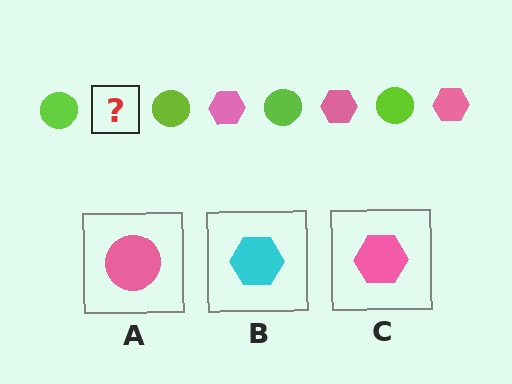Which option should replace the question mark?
Option C.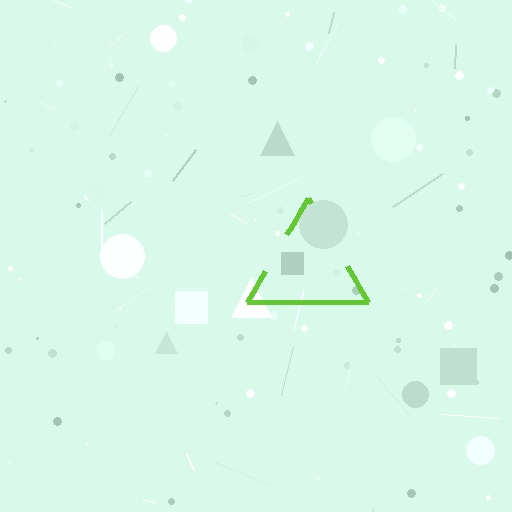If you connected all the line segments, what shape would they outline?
They would outline a triangle.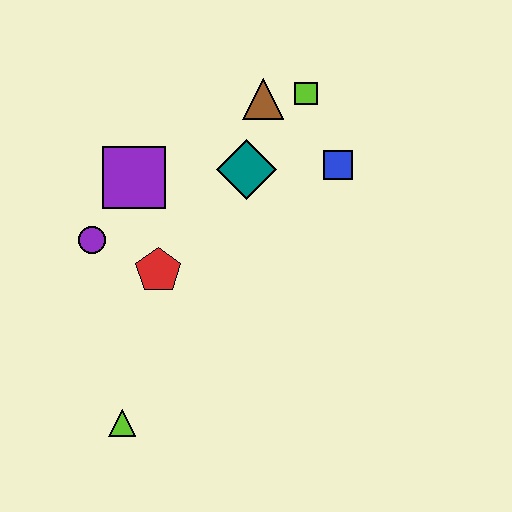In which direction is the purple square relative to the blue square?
The purple square is to the left of the blue square.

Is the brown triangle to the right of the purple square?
Yes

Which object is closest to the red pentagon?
The purple circle is closest to the red pentagon.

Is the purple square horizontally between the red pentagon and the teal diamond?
No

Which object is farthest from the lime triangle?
The lime square is farthest from the lime triangle.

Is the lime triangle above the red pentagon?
No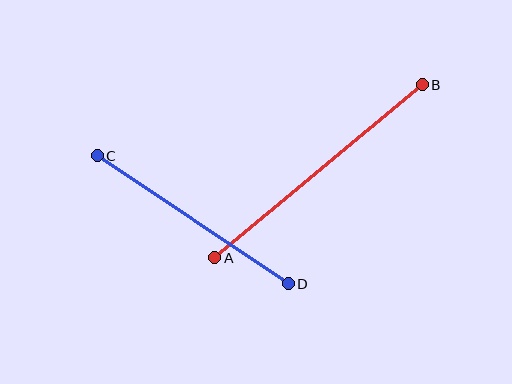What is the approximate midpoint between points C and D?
The midpoint is at approximately (193, 220) pixels.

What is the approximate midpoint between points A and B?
The midpoint is at approximately (319, 171) pixels.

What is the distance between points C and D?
The distance is approximately 230 pixels.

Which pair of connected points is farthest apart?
Points A and B are farthest apart.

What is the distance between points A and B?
The distance is approximately 270 pixels.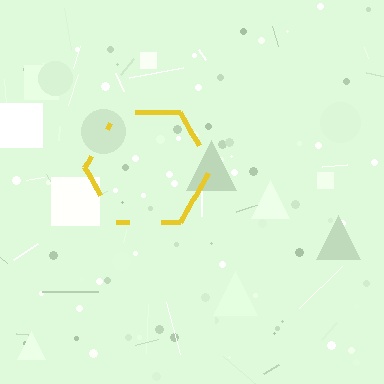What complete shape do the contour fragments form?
The contour fragments form a hexagon.